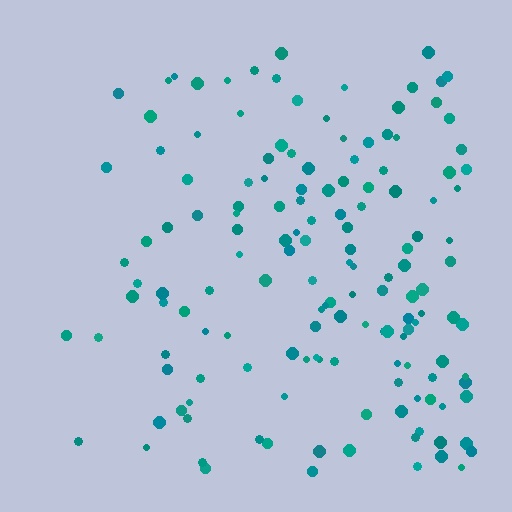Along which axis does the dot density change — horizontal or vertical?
Horizontal.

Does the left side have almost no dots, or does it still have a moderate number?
Still a moderate number, just noticeably fewer than the right.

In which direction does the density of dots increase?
From left to right, with the right side densest.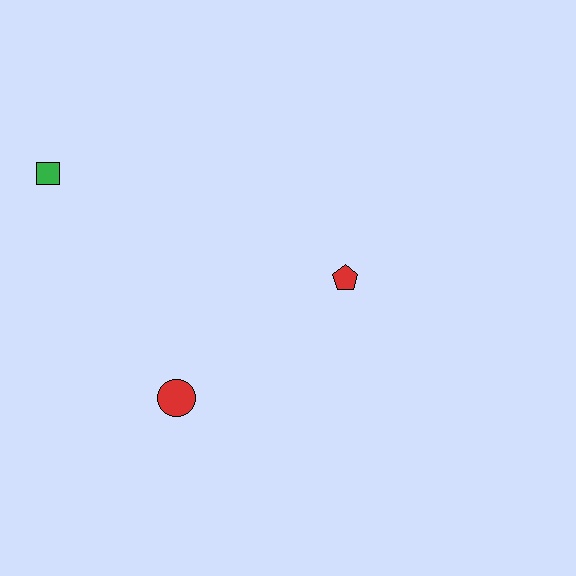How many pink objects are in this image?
There are no pink objects.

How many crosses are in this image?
There are no crosses.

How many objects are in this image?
There are 3 objects.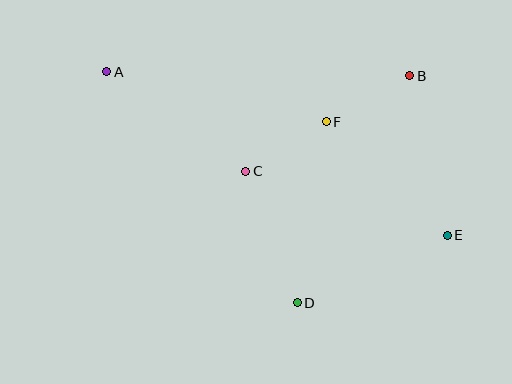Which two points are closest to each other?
Points C and F are closest to each other.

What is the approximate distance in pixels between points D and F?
The distance between D and F is approximately 183 pixels.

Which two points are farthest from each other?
Points A and E are farthest from each other.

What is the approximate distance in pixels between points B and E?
The distance between B and E is approximately 164 pixels.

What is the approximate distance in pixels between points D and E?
The distance between D and E is approximately 164 pixels.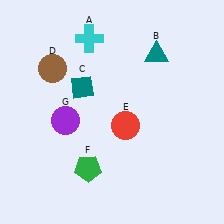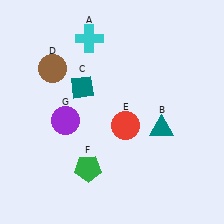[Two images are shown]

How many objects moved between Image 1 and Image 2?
1 object moved between the two images.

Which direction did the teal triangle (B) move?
The teal triangle (B) moved down.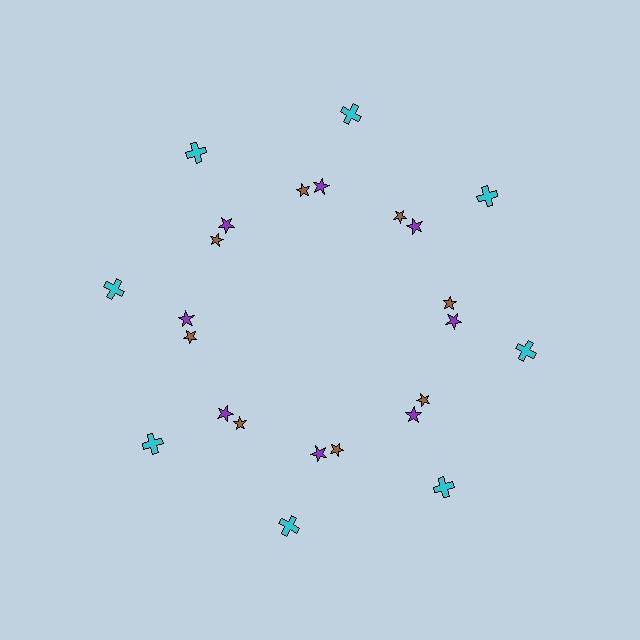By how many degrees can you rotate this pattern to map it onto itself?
The pattern maps onto itself every 45 degrees of rotation.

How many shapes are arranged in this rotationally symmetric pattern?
There are 24 shapes, arranged in 8 groups of 3.